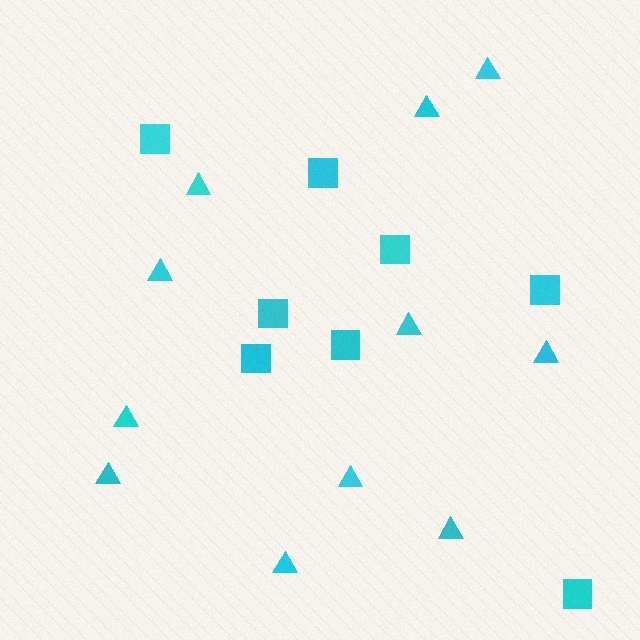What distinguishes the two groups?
There are 2 groups: one group of triangles (11) and one group of squares (8).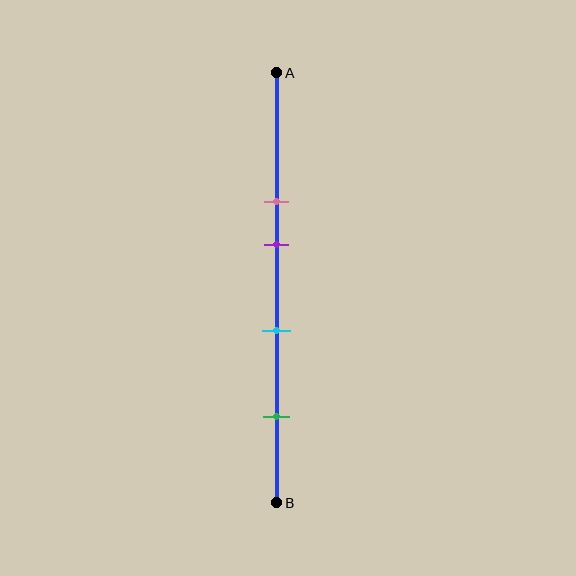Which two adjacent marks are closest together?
The pink and purple marks are the closest adjacent pair.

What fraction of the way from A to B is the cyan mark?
The cyan mark is approximately 60% (0.6) of the way from A to B.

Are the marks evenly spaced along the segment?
No, the marks are not evenly spaced.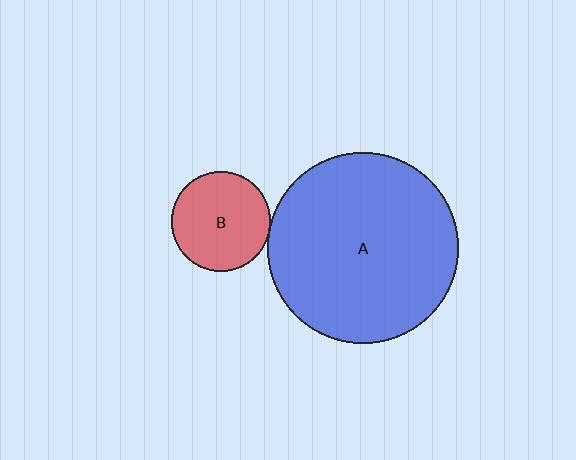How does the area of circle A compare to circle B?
Approximately 3.7 times.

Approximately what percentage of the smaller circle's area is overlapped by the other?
Approximately 5%.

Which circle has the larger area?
Circle A (blue).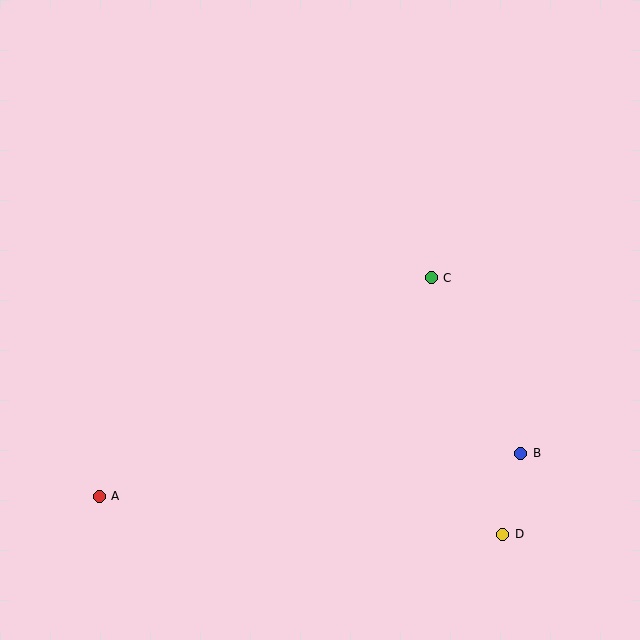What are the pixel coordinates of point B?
Point B is at (521, 453).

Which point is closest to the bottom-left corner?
Point A is closest to the bottom-left corner.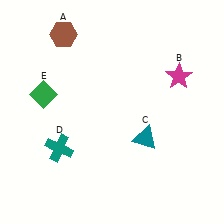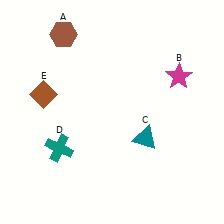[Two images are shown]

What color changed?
The diamond (E) changed from green in Image 1 to brown in Image 2.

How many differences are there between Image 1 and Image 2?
There is 1 difference between the two images.